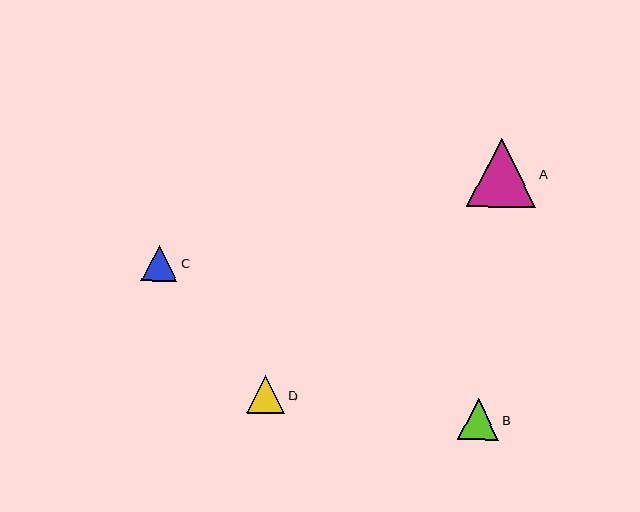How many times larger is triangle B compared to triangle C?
Triangle B is approximately 1.1 times the size of triangle C.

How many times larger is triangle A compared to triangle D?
Triangle A is approximately 1.8 times the size of triangle D.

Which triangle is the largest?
Triangle A is the largest with a size of approximately 69 pixels.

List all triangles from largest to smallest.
From largest to smallest: A, B, D, C.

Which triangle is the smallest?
Triangle C is the smallest with a size of approximately 36 pixels.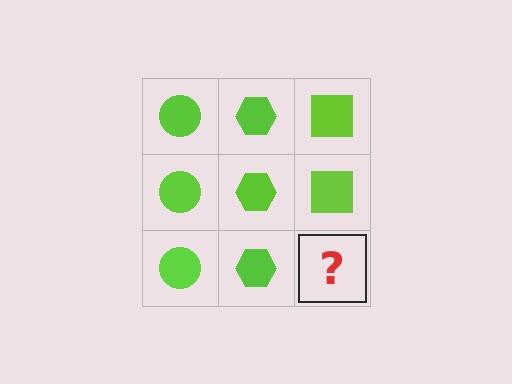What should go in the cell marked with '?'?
The missing cell should contain a lime square.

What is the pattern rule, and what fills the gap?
The rule is that each column has a consistent shape. The gap should be filled with a lime square.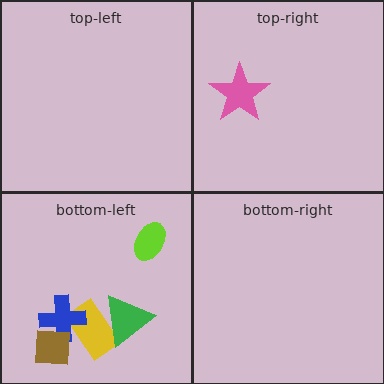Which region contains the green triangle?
The bottom-left region.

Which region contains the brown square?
The bottom-left region.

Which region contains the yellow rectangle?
The bottom-left region.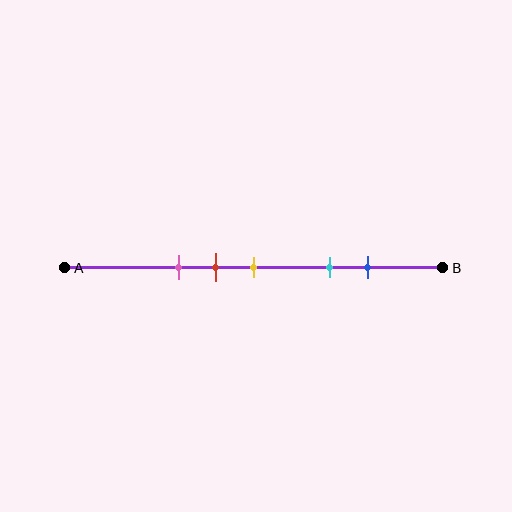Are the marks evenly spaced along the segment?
No, the marks are not evenly spaced.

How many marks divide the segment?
There are 5 marks dividing the segment.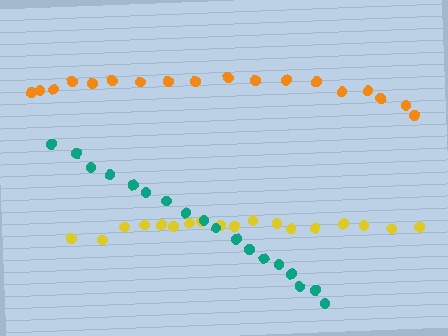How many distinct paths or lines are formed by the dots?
There are 3 distinct paths.